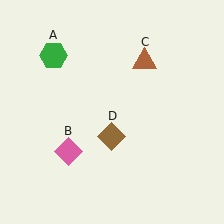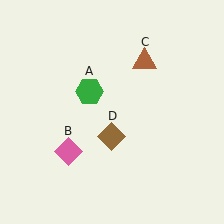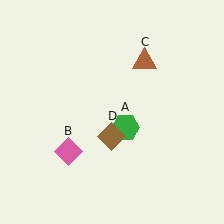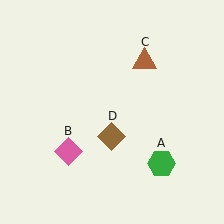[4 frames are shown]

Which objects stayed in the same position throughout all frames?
Pink diamond (object B) and brown triangle (object C) and brown diamond (object D) remained stationary.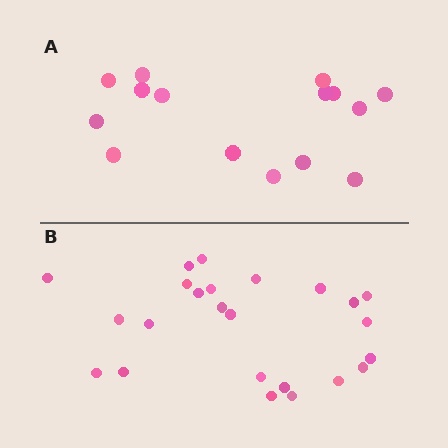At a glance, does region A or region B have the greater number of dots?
Region B (the bottom region) has more dots.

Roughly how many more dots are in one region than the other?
Region B has roughly 8 or so more dots than region A.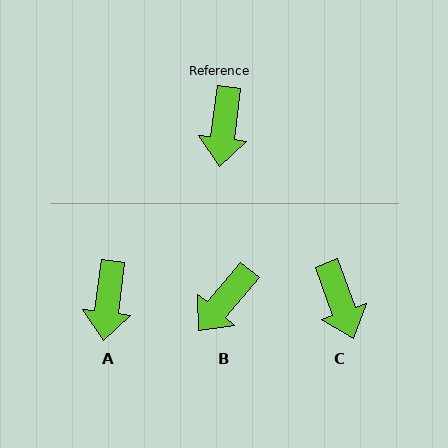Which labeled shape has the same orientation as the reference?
A.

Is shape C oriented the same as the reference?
No, it is off by about 27 degrees.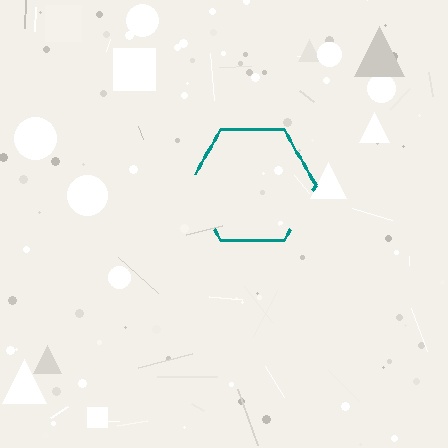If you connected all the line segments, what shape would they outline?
They would outline a hexagon.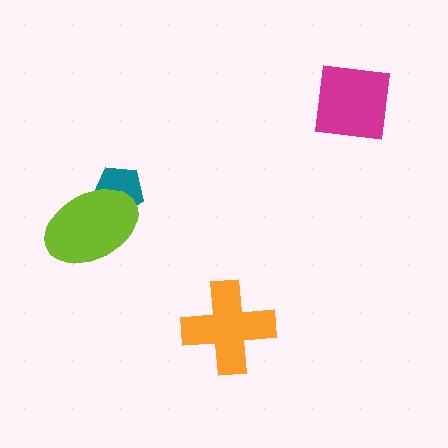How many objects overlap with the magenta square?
0 objects overlap with the magenta square.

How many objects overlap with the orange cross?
0 objects overlap with the orange cross.